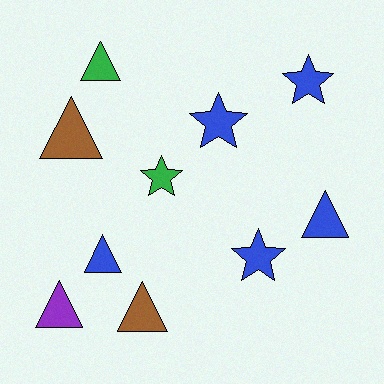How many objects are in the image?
There are 10 objects.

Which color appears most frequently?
Blue, with 5 objects.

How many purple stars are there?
There are no purple stars.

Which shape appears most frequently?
Triangle, with 6 objects.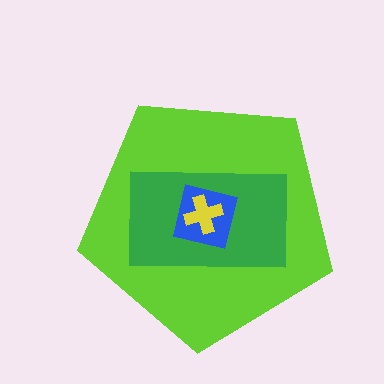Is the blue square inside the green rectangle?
Yes.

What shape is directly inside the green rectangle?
The blue square.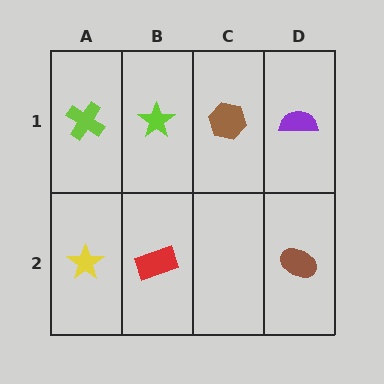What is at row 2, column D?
A brown ellipse.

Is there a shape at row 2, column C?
No, that cell is empty.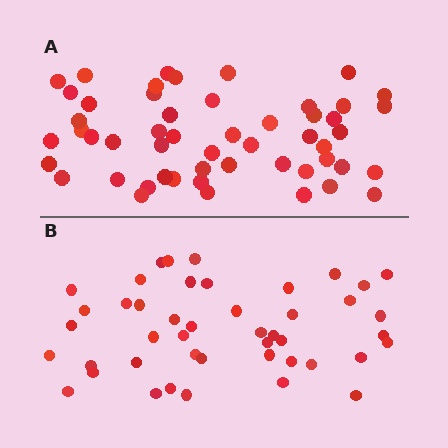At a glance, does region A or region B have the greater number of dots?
Region A (the top region) has more dots.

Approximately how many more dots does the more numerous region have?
Region A has roughly 8 or so more dots than region B.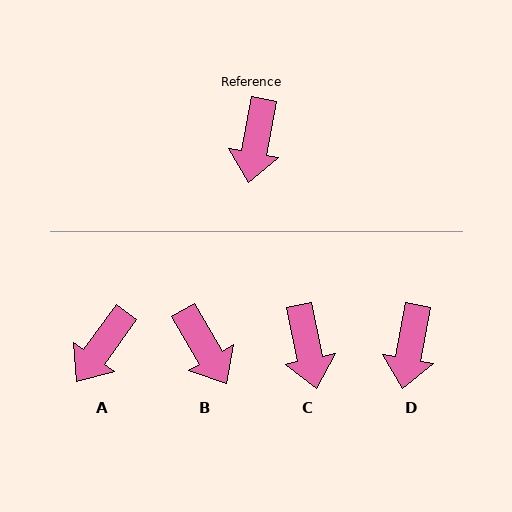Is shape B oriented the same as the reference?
No, it is off by about 41 degrees.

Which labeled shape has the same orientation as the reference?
D.